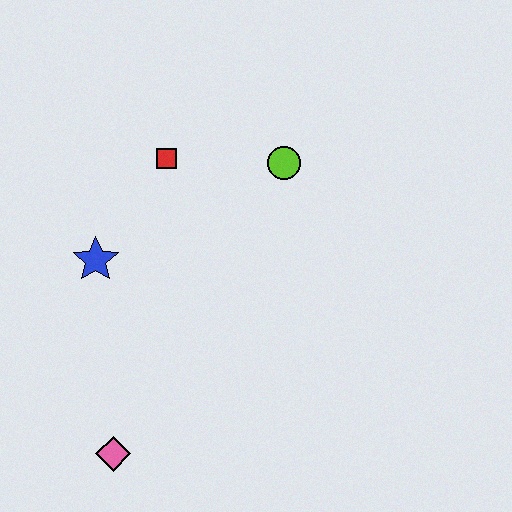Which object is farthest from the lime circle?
The pink diamond is farthest from the lime circle.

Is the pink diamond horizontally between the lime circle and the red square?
No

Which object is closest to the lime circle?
The red square is closest to the lime circle.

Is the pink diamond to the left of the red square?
Yes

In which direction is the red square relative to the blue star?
The red square is above the blue star.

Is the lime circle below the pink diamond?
No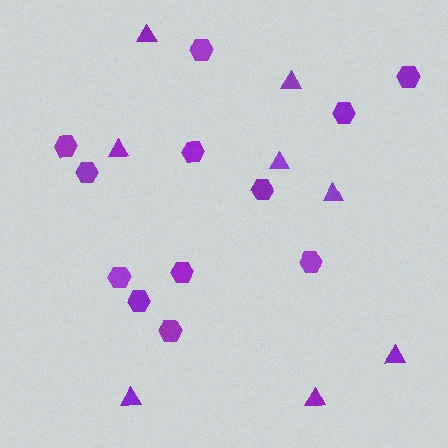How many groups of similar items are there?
There are 2 groups: one group of triangles (8) and one group of hexagons (12).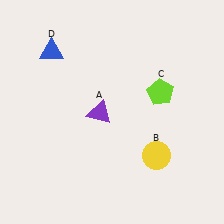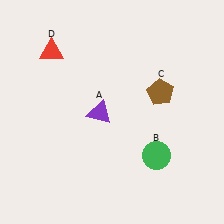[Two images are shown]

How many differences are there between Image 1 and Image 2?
There are 3 differences between the two images.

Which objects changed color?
B changed from yellow to green. C changed from lime to brown. D changed from blue to red.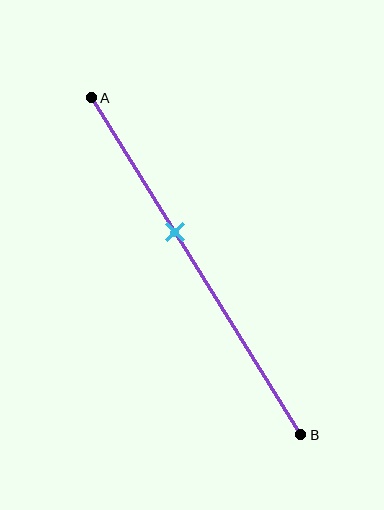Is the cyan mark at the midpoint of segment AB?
No, the mark is at about 40% from A, not at the 50% midpoint.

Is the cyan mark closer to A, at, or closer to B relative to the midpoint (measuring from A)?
The cyan mark is closer to point A than the midpoint of segment AB.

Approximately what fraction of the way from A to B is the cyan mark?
The cyan mark is approximately 40% of the way from A to B.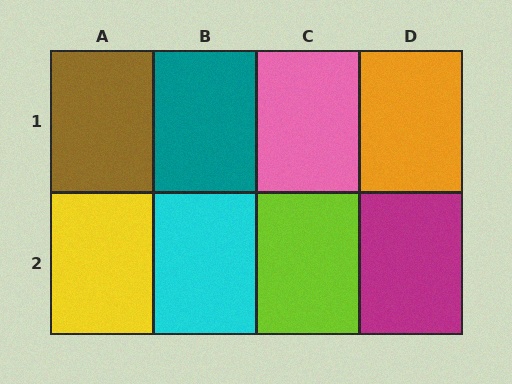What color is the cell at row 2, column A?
Yellow.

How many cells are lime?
1 cell is lime.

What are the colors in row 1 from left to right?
Brown, teal, pink, orange.